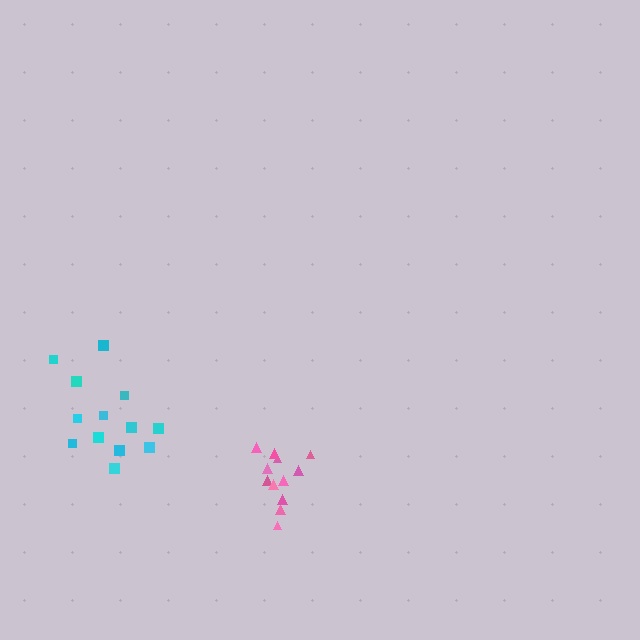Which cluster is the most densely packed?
Pink.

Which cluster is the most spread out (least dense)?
Cyan.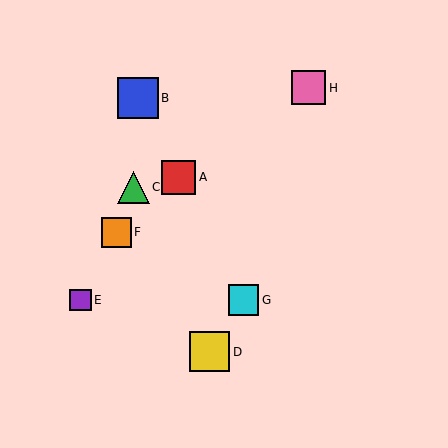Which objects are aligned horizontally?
Objects E, G are aligned horizontally.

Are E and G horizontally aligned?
Yes, both are at y≈300.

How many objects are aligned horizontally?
2 objects (E, G) are aligned horizontally.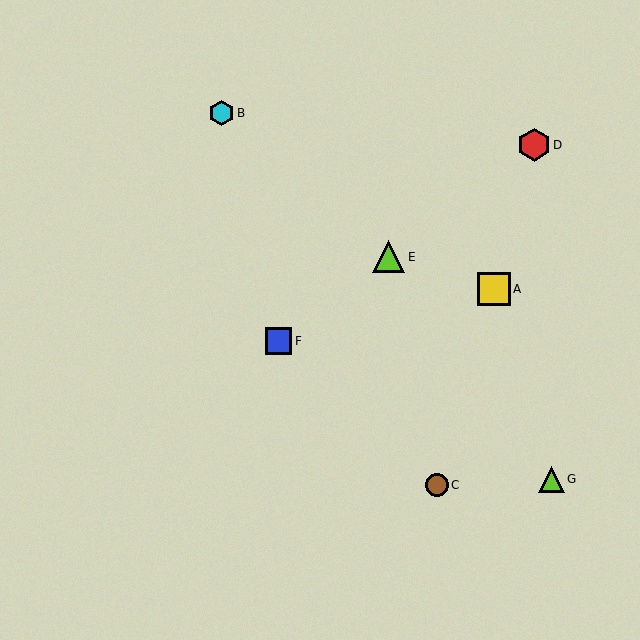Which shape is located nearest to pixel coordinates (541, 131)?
The red hexagon (labeled D) at (534, 145) is nearest to that location.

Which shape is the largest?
The yellow square (labeled A) is the largest.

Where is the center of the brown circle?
The center of the brown circle is at (437, 485).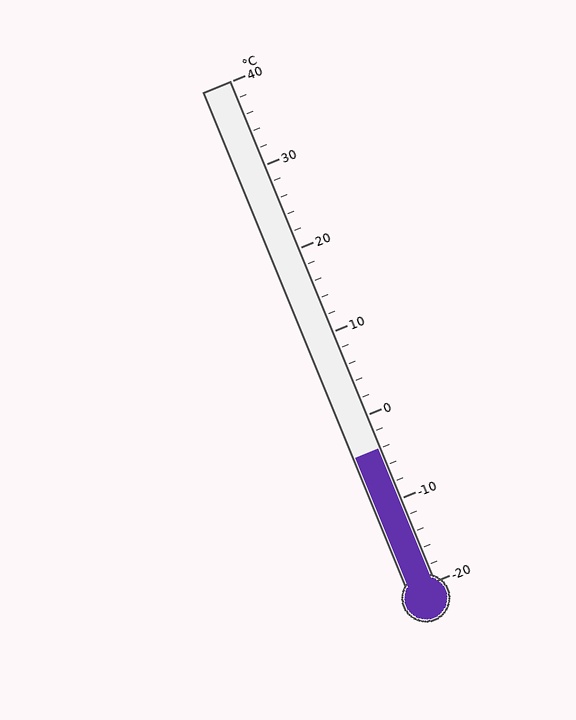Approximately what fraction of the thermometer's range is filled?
The thermometer is filled to approximately 25% of its range.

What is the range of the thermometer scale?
The thermometer scale ranges from -20°C to 40°C.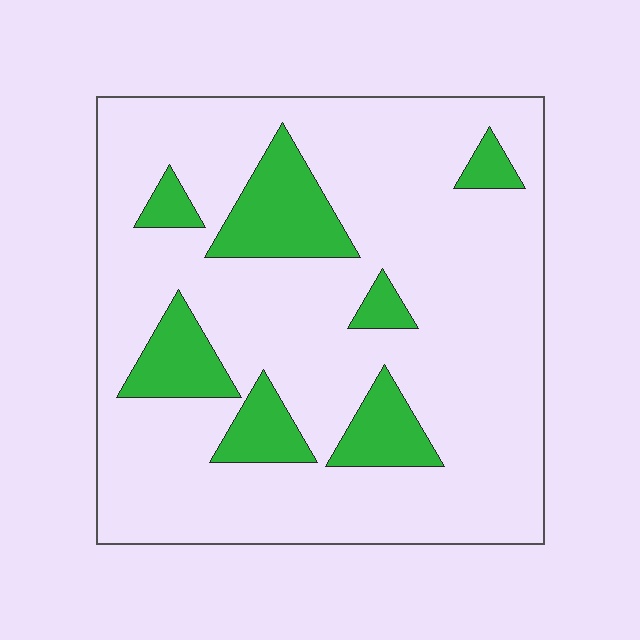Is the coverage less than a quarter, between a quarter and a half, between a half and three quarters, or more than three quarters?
Less than a quarter.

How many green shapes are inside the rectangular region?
7.